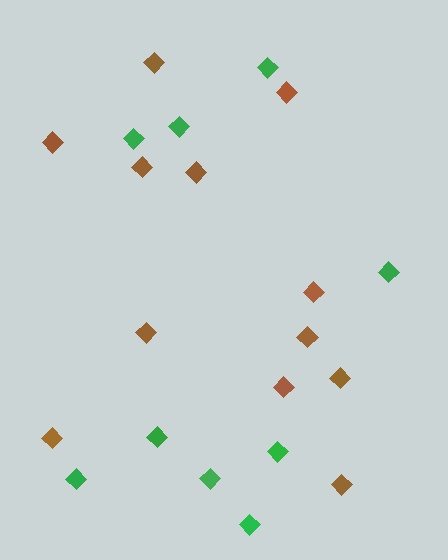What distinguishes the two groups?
There are 2 groups: one group of green diamonds (9) and one group of brown diamonds (12).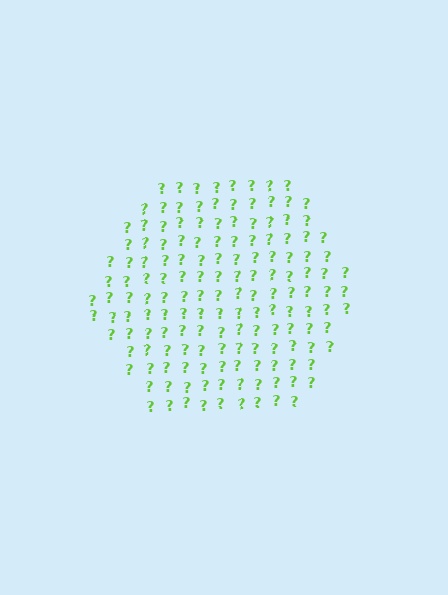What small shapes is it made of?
It is made of small question marks.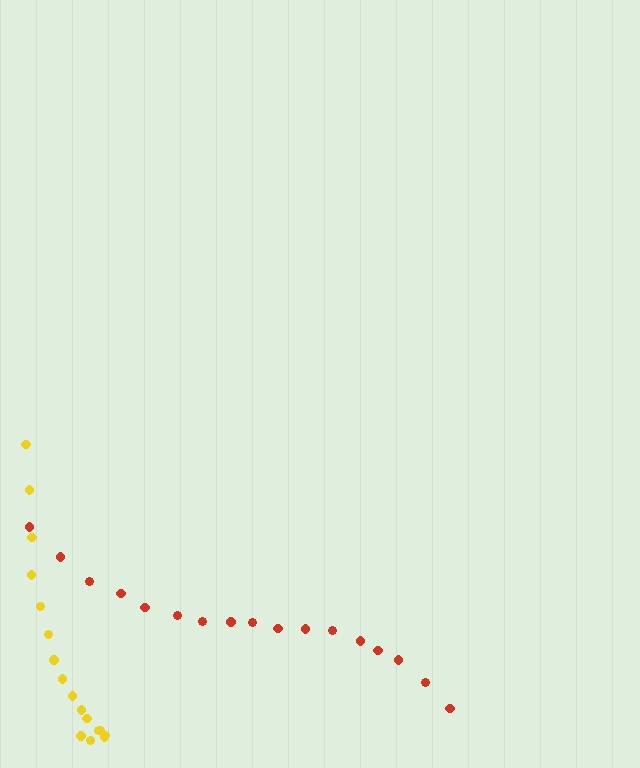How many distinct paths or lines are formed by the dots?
There are 2 distinct paths.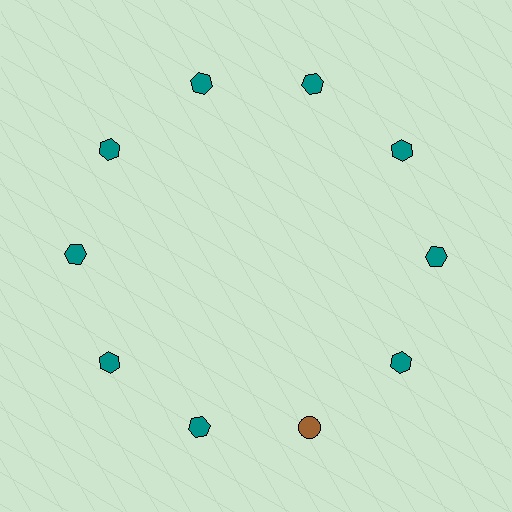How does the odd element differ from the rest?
It differs in both color (brown instead of teal) and shape (circle instead of hexagon).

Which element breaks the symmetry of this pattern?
The brown circle at roughly the 5 o'clock position breaks the symmetry. All other shapes are teal hexagons.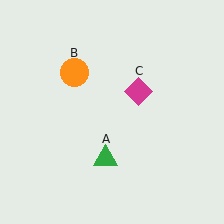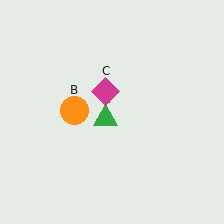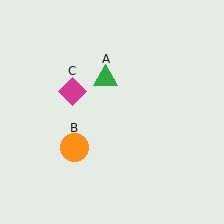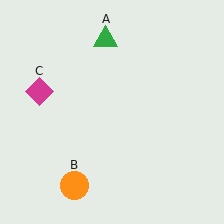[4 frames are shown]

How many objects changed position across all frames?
3 objects changed position: green triangle (object A), orange circle (object B), magenta diamond (object C).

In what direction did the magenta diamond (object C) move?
The magenta diamond (object C) moved left.